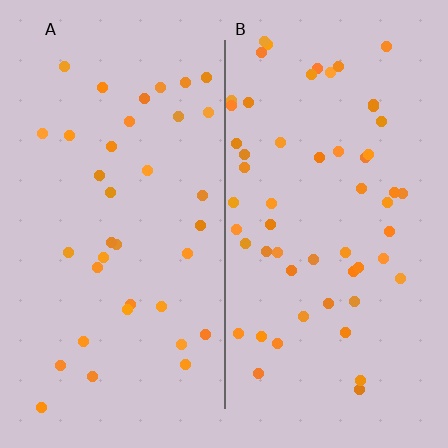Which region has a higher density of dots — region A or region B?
B (the right).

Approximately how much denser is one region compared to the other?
Approximately 1.6× — region B over region A.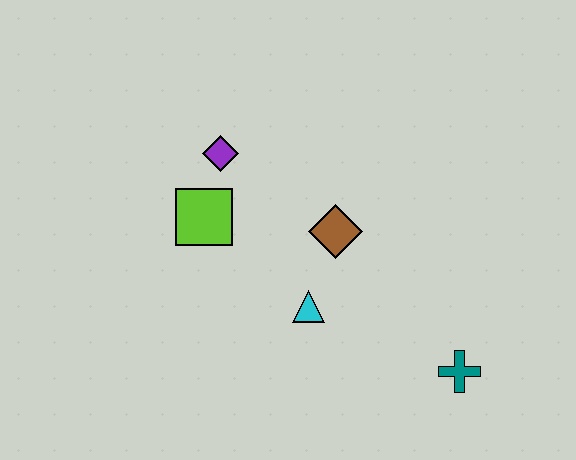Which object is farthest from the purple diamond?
The teal cross is farthest from the purple diamond.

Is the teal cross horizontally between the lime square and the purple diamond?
No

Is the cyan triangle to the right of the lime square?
Yes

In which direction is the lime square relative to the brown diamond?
The lime square is to the left of the brown diamond.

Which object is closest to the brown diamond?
The cyan triangle is closest to the brown diamond.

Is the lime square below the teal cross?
No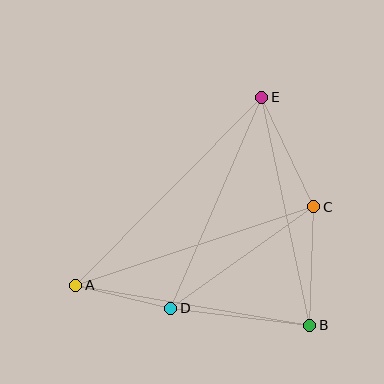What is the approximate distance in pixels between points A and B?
The distance between A and B is approximately 238 pixels.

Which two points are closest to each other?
Points A and D are closest to each other.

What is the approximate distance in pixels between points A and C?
The distance between A and C is approximately 251 pixels.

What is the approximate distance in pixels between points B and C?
The distance between B and C is approximately 118 pixels.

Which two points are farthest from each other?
Points A and E are farthest from each other.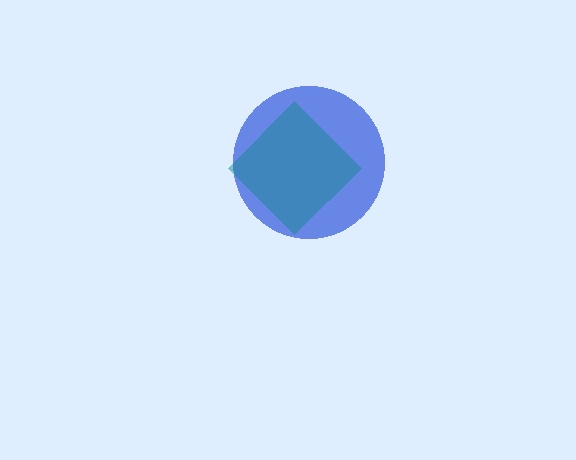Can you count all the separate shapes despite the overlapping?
Yes, there are 2 separate shapes.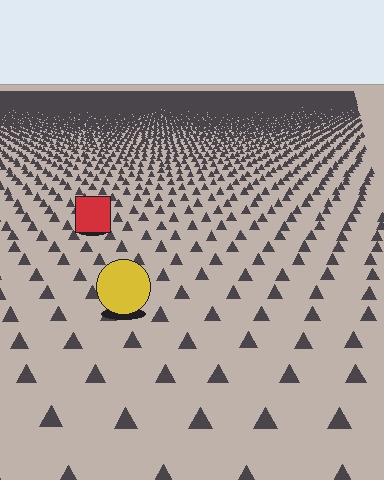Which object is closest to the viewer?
The yellow circle is closest. The texture marks near it are larger and more spread out.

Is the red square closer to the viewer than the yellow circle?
No. The yellow circle is closer — you can tell from the texture gradient: the ground texture is coarser near it.